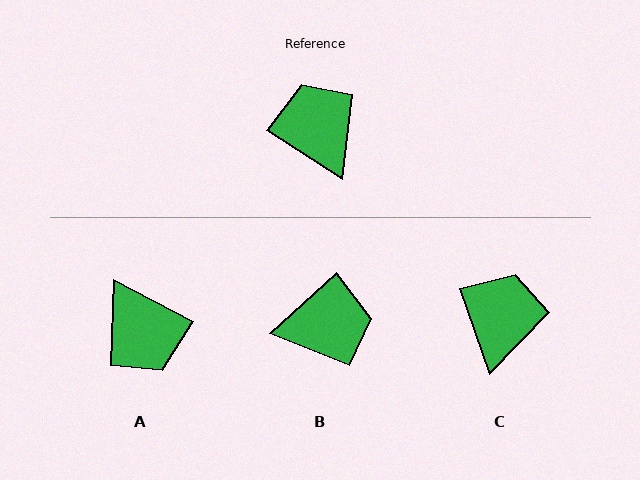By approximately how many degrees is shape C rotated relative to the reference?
Approximately 38 degrees clockwise.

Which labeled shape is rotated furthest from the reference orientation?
A, about 175 degrees away.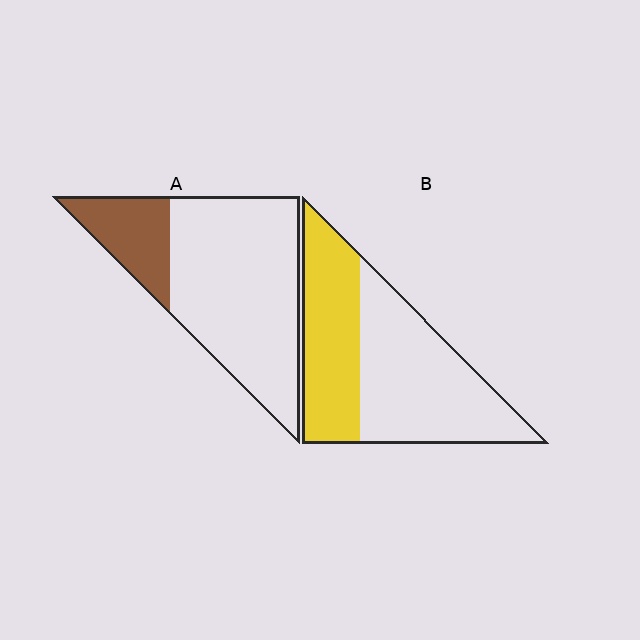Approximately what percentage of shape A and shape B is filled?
A is approximately 25% and B is approximately 40%.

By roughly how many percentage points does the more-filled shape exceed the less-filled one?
By roughly 20 percentage points (B over A).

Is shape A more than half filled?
No.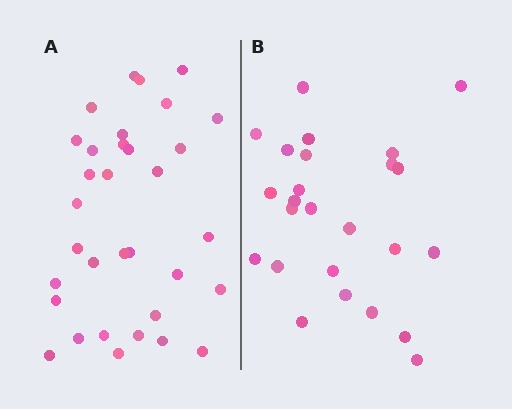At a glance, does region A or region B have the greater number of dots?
Region A (the left region) has more dots.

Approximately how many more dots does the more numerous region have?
Region A has roughly 8 or so more dots than region B.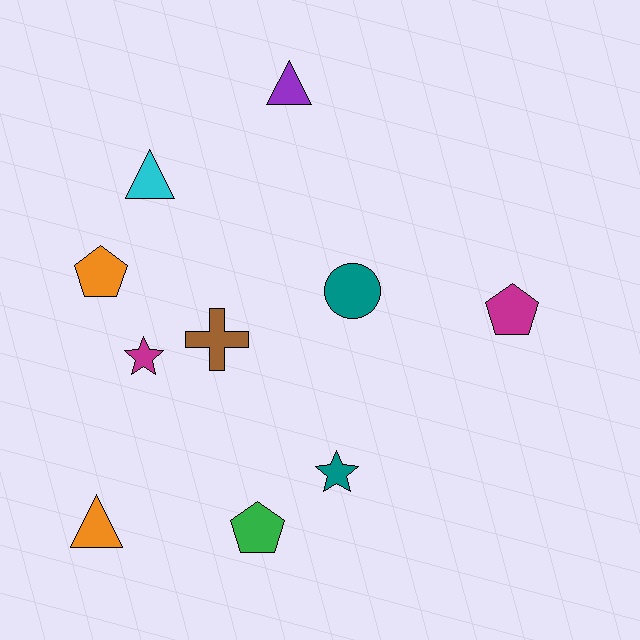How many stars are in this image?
There are 2 stars.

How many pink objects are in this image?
There are no pink objects.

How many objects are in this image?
There are 10 objects.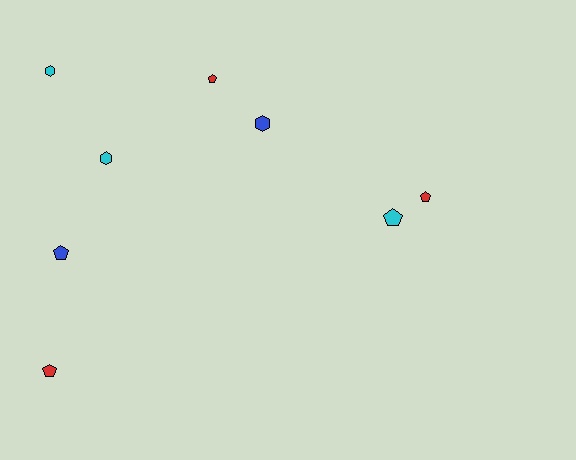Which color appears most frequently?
Red, with 3 objects.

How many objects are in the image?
There are 8 objects.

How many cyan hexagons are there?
There are 2 cyan hexagons.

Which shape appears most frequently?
Pentagon, with 5 objects.